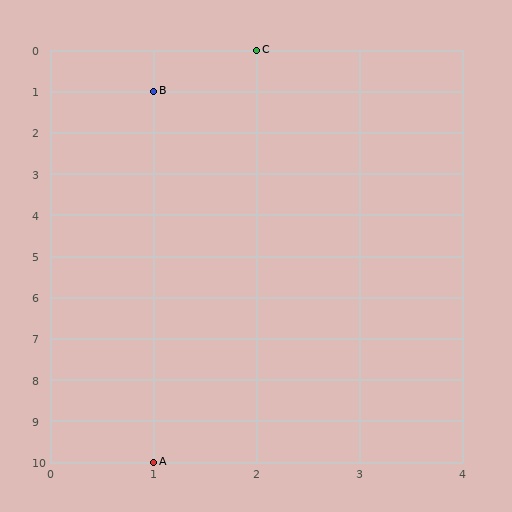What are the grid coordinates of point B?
Point B is at grid coordinates (1, 1).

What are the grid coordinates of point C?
Point C is at grid coordinates (2, 0).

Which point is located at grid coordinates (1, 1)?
Point B is at (1, 1).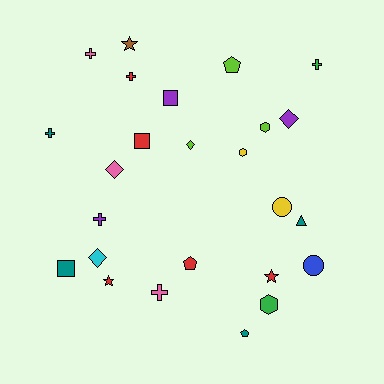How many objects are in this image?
There are 25 objects.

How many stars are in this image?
There are 3 stars.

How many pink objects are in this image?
There are 3 pink objects.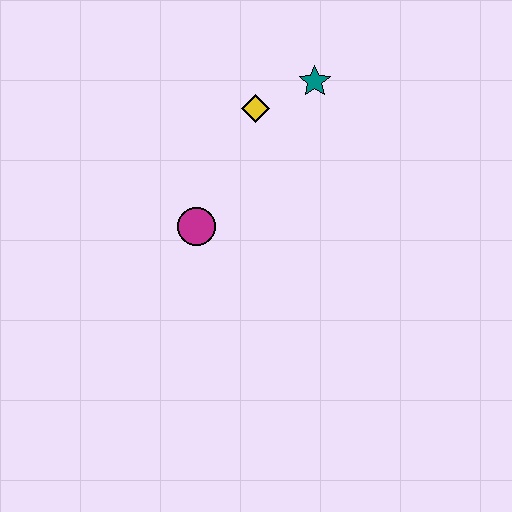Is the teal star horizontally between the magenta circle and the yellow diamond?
No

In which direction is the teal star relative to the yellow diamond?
The teal star is to the right of the yellow diamond.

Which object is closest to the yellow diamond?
The teal star is closest to the yellow diamond.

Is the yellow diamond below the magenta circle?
No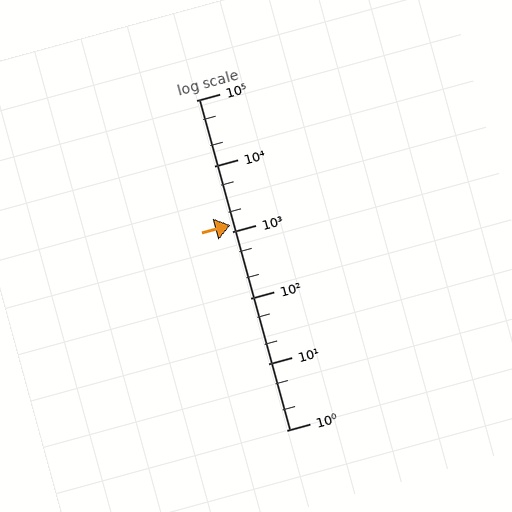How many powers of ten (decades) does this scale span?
The scale spans 5 decades, from 1 to 100000.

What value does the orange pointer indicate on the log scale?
The pointer indicates approximately 1300.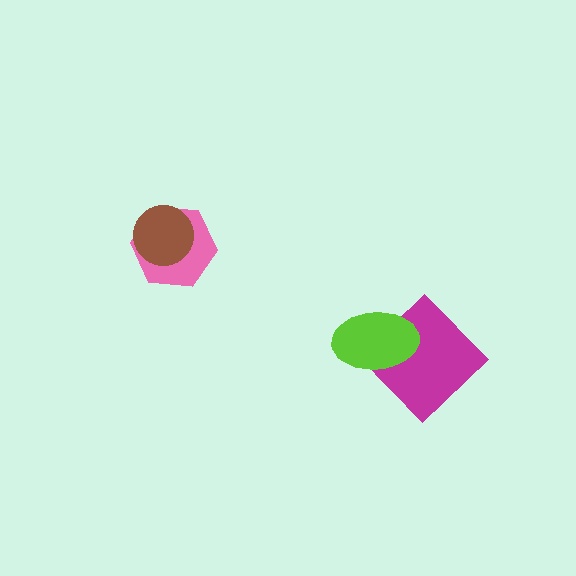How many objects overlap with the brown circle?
1 object overlaps with the brown circle.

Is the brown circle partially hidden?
No, no other shape covers it.